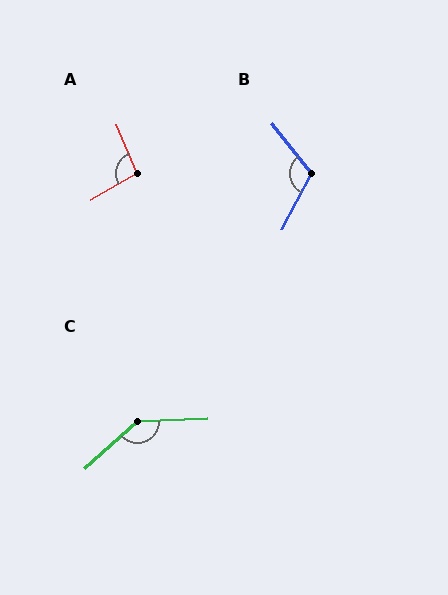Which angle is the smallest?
A, at approximately 97 degrees.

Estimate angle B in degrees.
Approximately 114 degrees.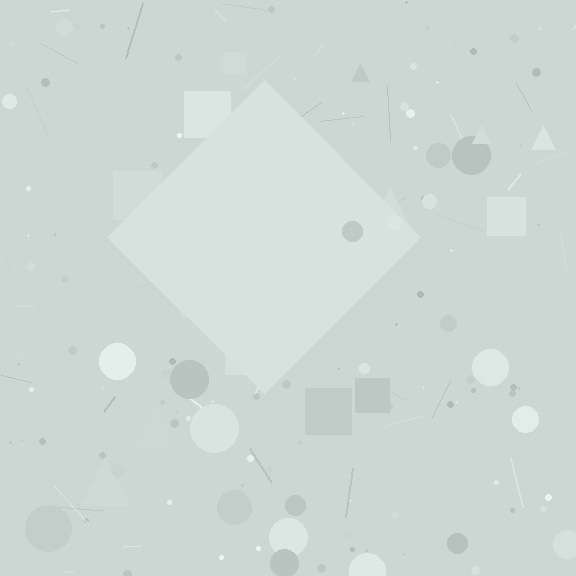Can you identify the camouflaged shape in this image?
The camouflaged shape is a diamond.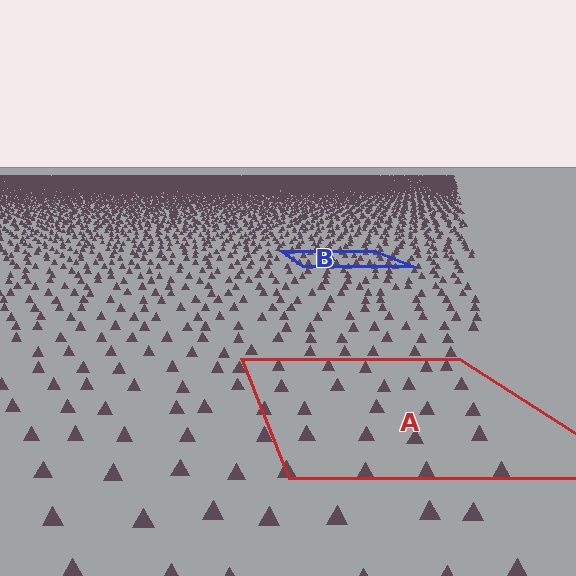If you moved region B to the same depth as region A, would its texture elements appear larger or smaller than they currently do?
They would appear larger. At a closer depth, the same texture elements are projected at a bigger on-screen size.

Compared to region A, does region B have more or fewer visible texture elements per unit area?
Region B has more texture elements per unit area — they are packed more densely because it is farther away.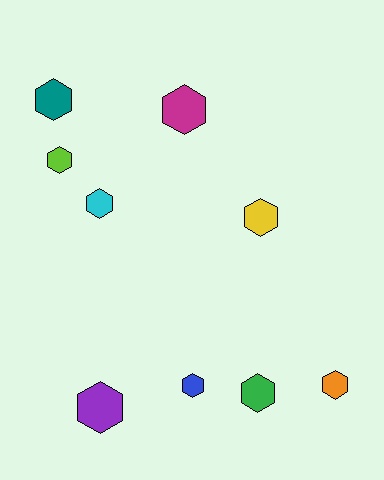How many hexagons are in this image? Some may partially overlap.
There are 9 hexagons.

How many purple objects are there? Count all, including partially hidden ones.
There is 1 purple object.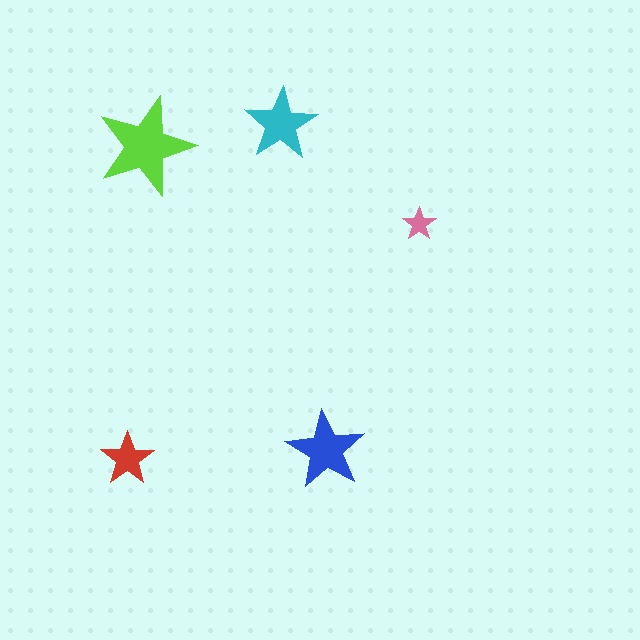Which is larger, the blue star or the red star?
The blue one.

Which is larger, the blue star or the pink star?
The blue one.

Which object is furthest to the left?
The red star is leftmost.